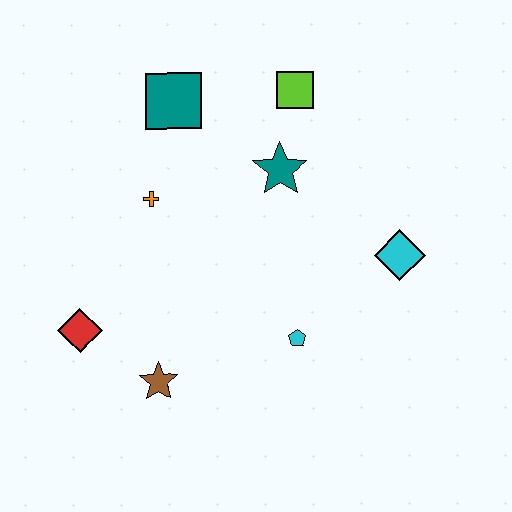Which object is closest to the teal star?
The lime square is closest to the teal star.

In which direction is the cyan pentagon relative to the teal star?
The cyan pentagon is below the teal star.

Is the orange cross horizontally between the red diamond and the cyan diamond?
Yes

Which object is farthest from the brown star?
The lime square is farthest from the brown star.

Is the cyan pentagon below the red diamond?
Yes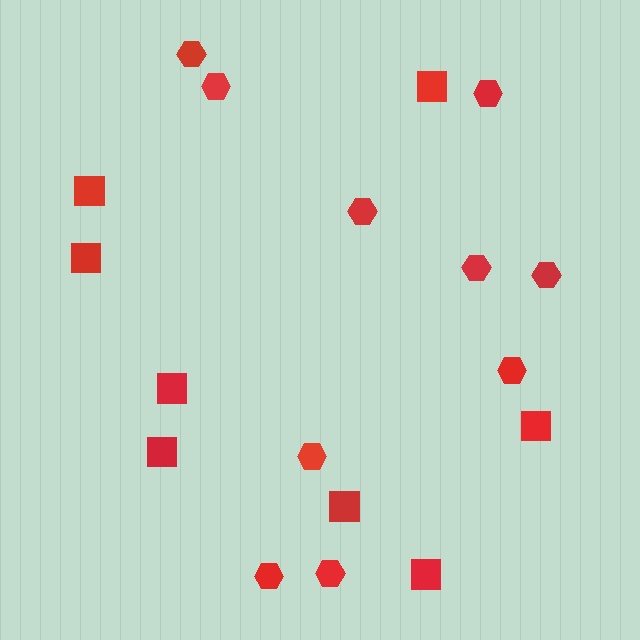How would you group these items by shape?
There are 2 groups: one group of hexagons (10) and one group of squares (8).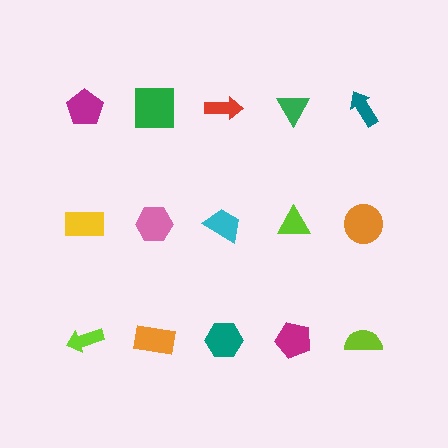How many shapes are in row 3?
5 shapes.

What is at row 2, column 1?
A yellow rectangle.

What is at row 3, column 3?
A teal hexagon.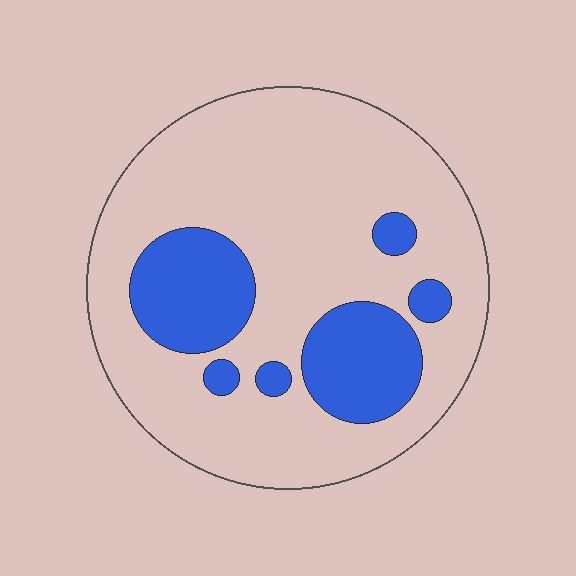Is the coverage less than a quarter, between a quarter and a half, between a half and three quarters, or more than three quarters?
Less than a quarter.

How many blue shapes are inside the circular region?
6.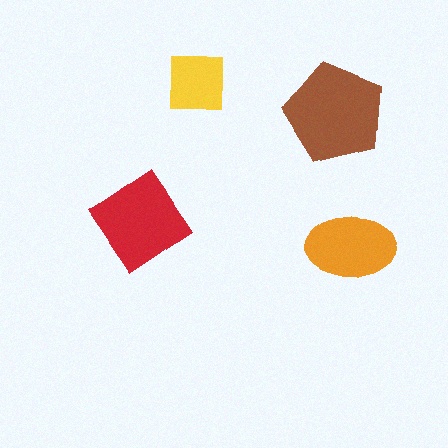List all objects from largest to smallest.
The brown pentagon, the red diamond, the orange ellipse, the yellow square.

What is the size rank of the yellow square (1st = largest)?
4th.